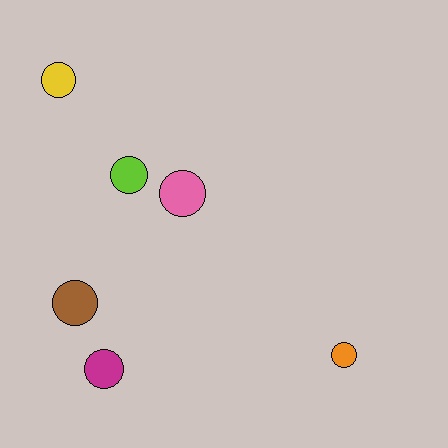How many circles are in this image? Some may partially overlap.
There are 6 circles.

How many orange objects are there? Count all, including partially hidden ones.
There is 1 orange object.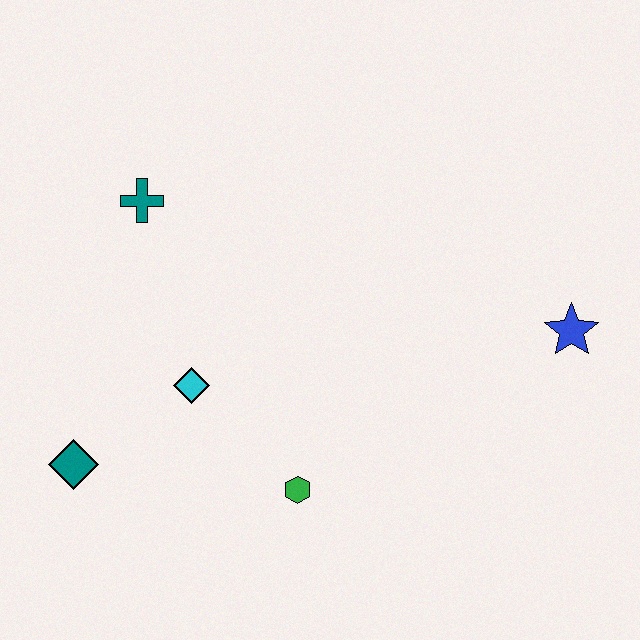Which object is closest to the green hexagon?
The cyan diamond is closest to the green hexagon.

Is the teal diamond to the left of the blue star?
Yes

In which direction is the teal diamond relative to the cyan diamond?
The teal diamond is to the left of the cyan diamond.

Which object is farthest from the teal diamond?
The blue star is farthest from the teal diamond.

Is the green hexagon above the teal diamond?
No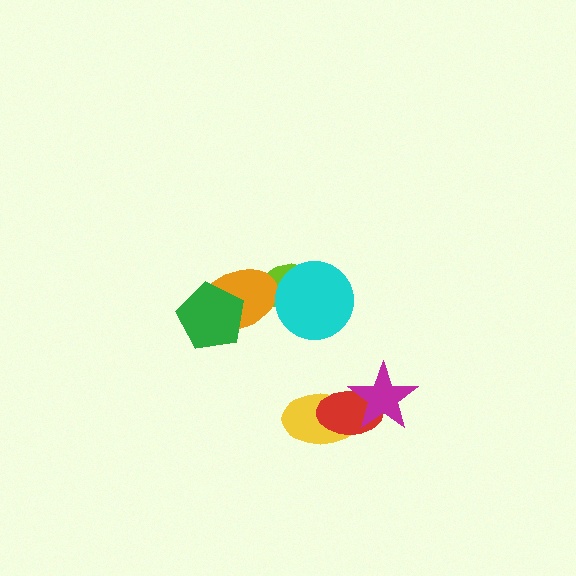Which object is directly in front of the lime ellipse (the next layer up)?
The orange ellipse is directly in front of the lime ellipse.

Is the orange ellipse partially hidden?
Yes, it is partially covered by another shape.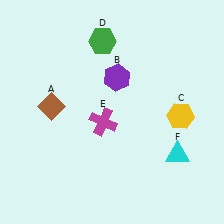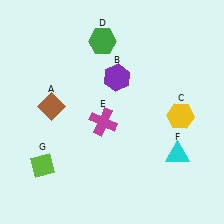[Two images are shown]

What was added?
A lime diamond (G) was added in Image 2.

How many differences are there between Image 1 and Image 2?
There is 1 difference between the two images.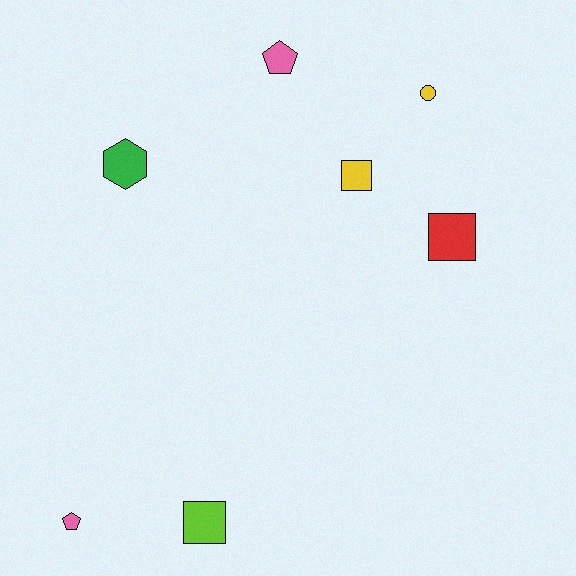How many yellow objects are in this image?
There are 2 yellow objects.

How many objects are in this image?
There are 7 objects.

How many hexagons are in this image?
There is 1 hexagon.